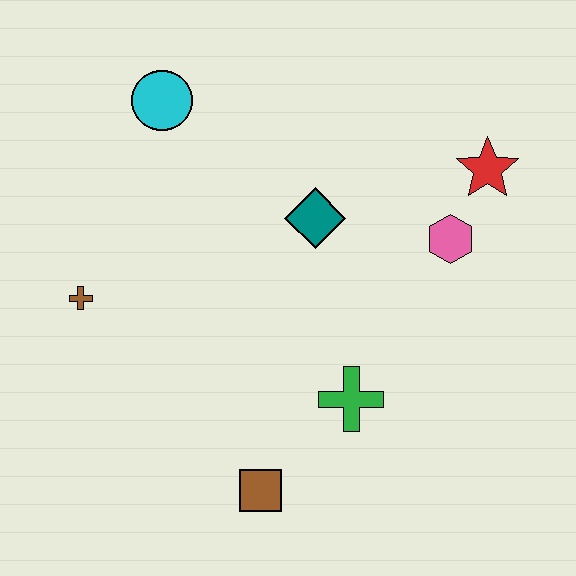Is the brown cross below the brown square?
No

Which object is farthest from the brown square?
The cyan circle is farthest from the brown square.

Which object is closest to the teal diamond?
The pink hexagon is closest to the teal diamond.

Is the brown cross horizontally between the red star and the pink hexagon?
No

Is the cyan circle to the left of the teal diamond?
Yes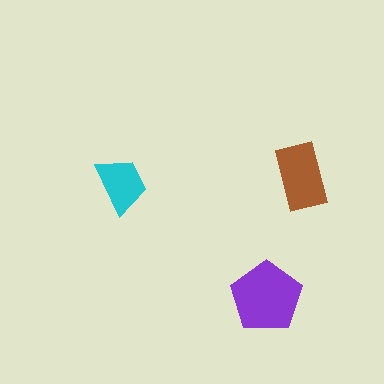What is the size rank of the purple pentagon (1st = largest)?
1st.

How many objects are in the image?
There are 3 objects in the image.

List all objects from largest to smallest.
The purple pentagon, the brown rectangle, the cyan trapezoid.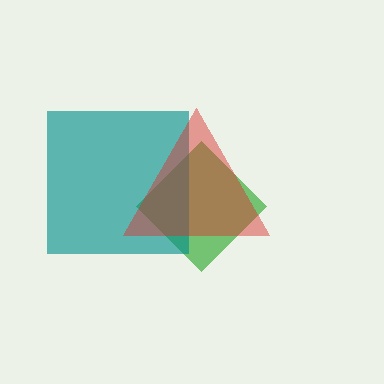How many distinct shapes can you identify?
There are 3 distinct shapes: a green diamond, a teal square, a red triangle.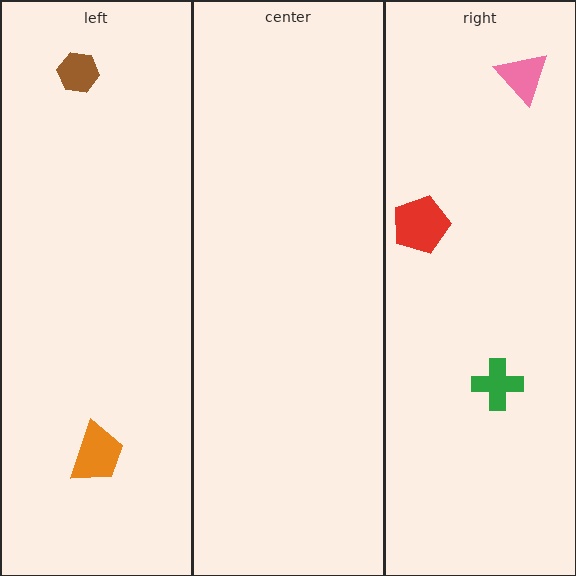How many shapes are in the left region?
2.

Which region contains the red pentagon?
The right region.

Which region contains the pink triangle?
The right region.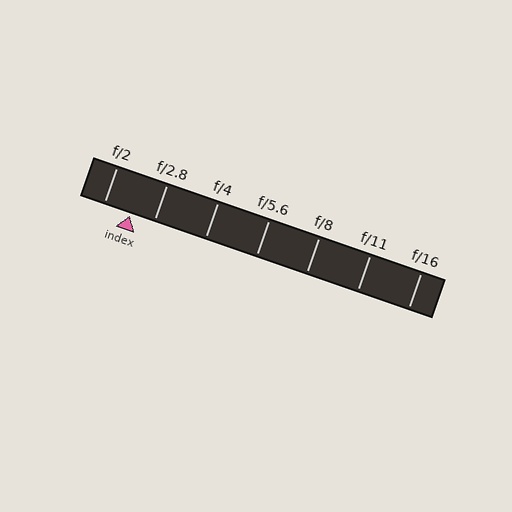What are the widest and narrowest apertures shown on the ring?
The widest aperture shown is f/2 and the narrowest is f/16.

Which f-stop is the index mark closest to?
The index mark is closest to f/2.8.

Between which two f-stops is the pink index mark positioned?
The index mark is between f/2 and f/2.8.